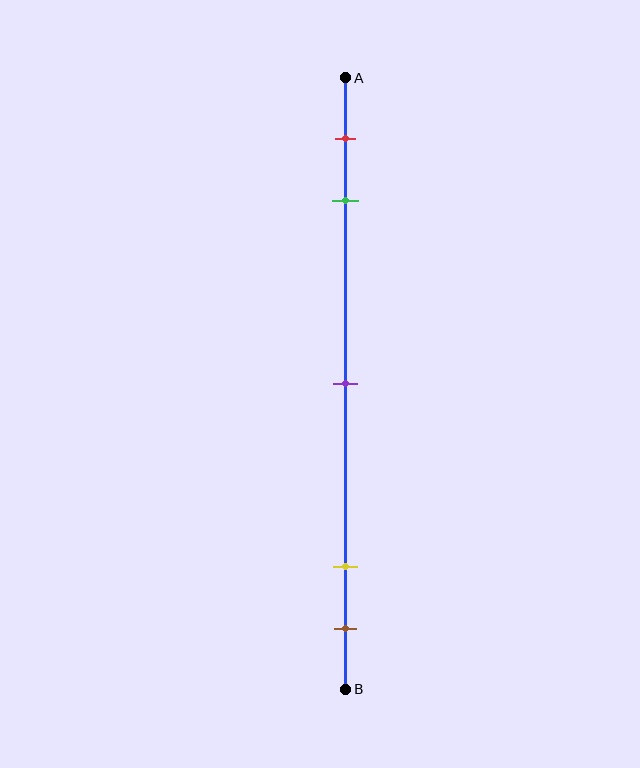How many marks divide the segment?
There are 5 marks dividing the segment.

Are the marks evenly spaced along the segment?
No, the marks are not evenly spaced.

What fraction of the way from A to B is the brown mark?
The brown mark is approximately 90% (0.9) of the way from A to B.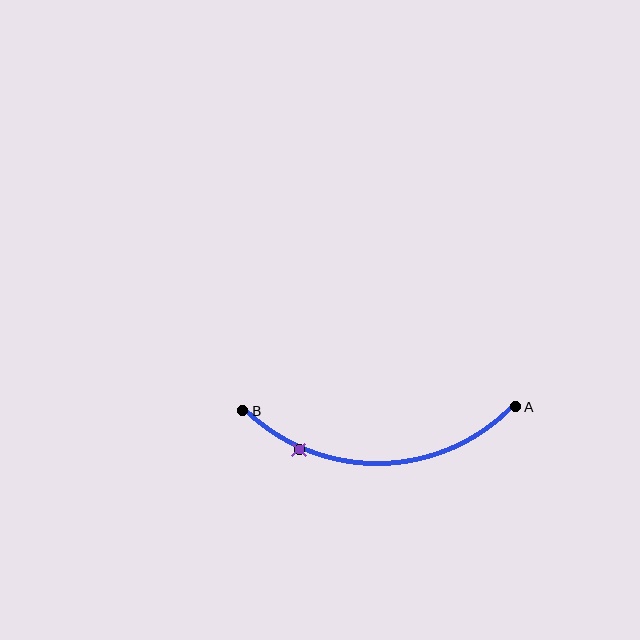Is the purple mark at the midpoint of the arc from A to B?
No. The purple mark lies on the arc but is closer to endpoint B. The arc midpoint would be at the point on the curve equidistant along the arc from both A and B.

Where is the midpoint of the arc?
The arc midpoint is the point on the curve farthest from the straight line joining A and B. It sits below that line.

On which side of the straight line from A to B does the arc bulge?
The arc bulges below the straight line connecting A and B.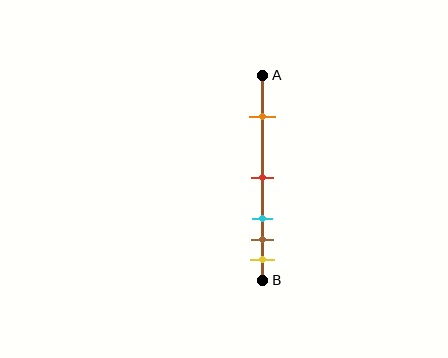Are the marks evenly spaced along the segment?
No, the marks are not evenly spaced.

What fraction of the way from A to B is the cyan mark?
The cyan mark is approximately 70% (0.7) of the way from A to B.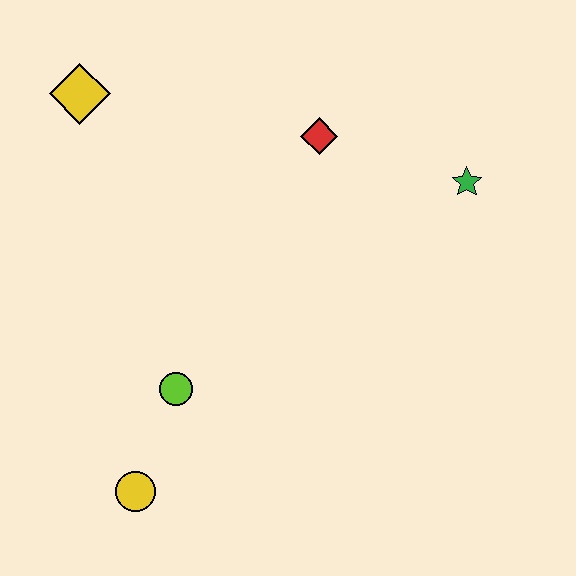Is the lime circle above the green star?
No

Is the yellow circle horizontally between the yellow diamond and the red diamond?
Yes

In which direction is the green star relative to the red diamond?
The green star is to the right of the red diamond.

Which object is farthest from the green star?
The yellow circle is farthest from the green star.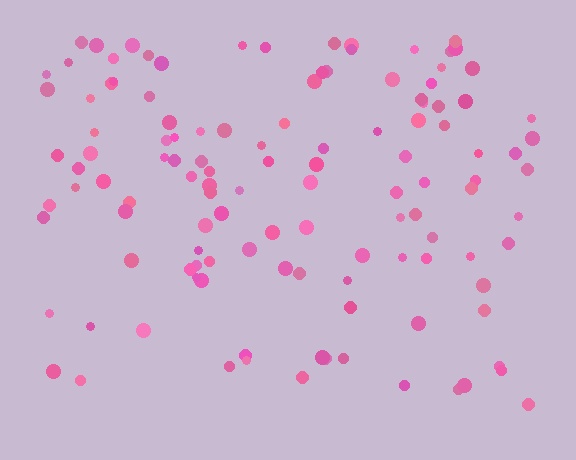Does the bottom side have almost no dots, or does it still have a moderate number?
Still a moderate number, just noticeably fewer than the top.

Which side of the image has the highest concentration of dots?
The top.